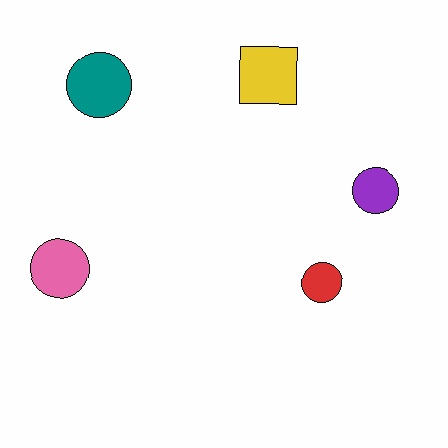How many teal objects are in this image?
There is 1 teal object.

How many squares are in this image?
There is 1 square.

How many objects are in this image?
There are 5 objects.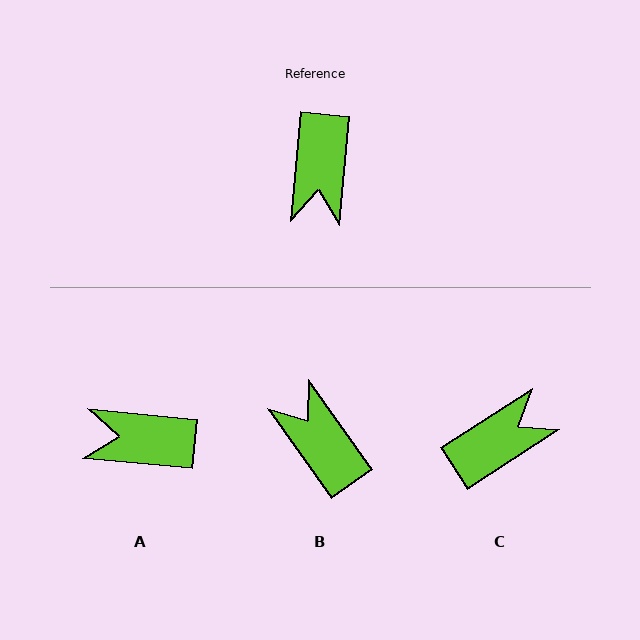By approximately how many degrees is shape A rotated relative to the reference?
Approximately 91 degrees clockwise.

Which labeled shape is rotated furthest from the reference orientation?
B, about 139 degrees away.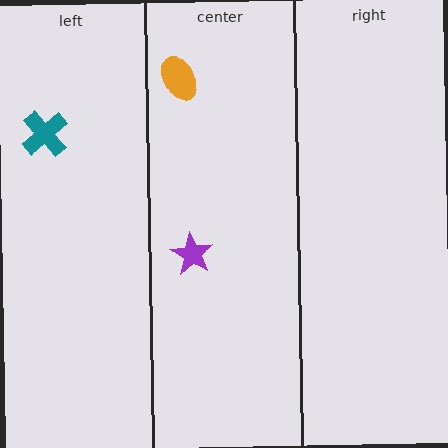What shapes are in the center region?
The orange ellipse, the purple star.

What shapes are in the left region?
The teal cross.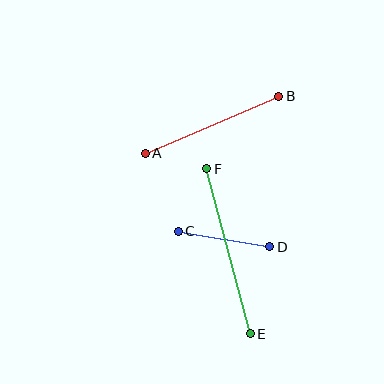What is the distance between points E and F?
The distance is approximately 170 pixels.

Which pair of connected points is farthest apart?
Points E and F are farthest apart.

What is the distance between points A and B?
The distance is approximately 145 pixels.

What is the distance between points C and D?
The distance is approximately 93 pixels.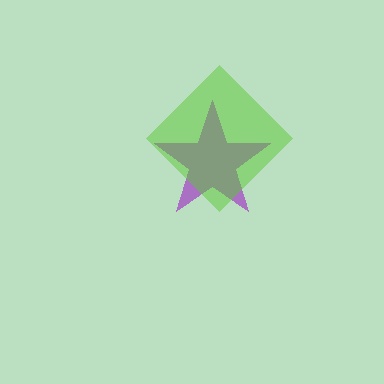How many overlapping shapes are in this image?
There are 2 overlapping shapes in the image.